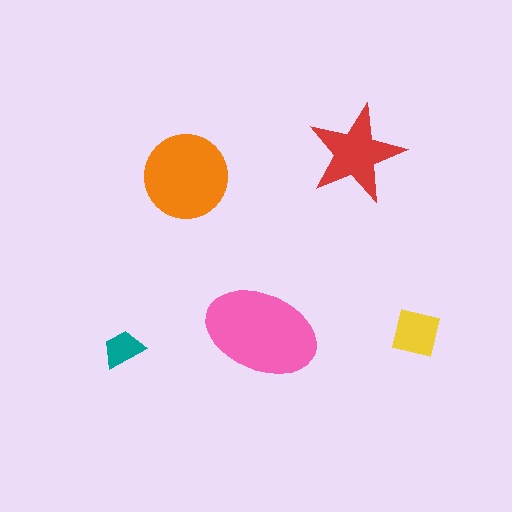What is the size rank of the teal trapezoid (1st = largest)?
5th.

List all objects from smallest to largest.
The teal trapezoid, the yellow square, the red star, the orange circle, the pink ellipse.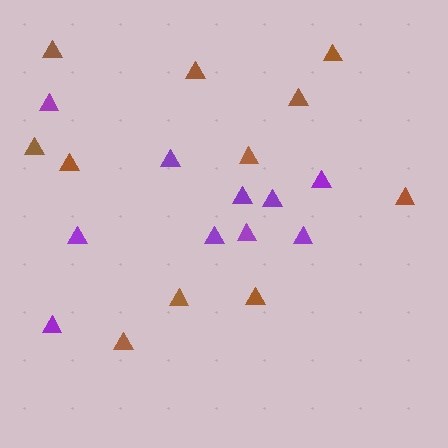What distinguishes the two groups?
There are 2 groups: one group of brown triangles (11) and one group of purple triangles (10).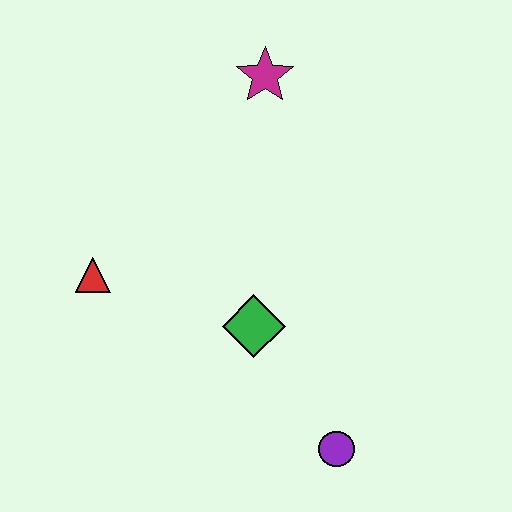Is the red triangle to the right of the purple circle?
No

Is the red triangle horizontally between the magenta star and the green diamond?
No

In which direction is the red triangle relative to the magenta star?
The red triangle is below the magenta star.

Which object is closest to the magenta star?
The green diamond is closest to the magenta star.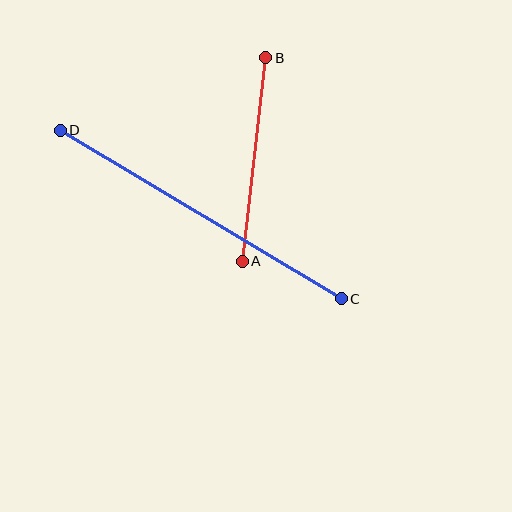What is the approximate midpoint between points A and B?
The midpoint is at approximately (254, 160) pixels.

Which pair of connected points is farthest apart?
Points C and D are farthest apart.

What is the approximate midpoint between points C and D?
The midpoint is at approximately (201, 214) pixels.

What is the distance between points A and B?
The distance is approximately 205 pixels.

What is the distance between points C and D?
The distance is approximately 327 pixels.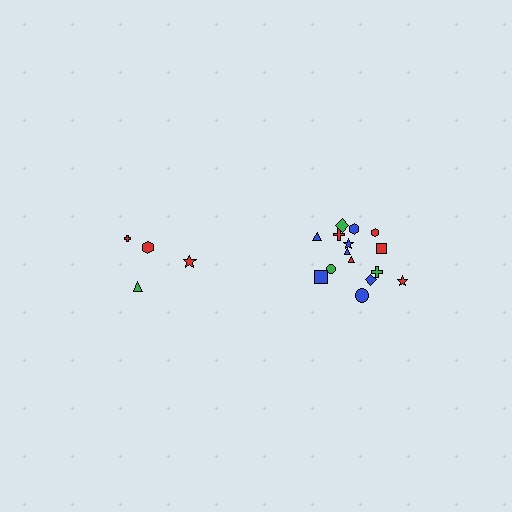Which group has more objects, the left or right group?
The right group.